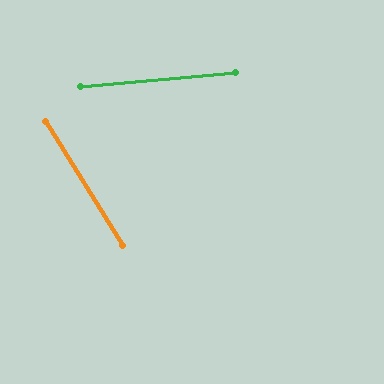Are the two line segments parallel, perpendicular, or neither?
Neither parallel nor perpendicular — they differ by about 63°.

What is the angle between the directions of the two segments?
Approximately 63 degrees.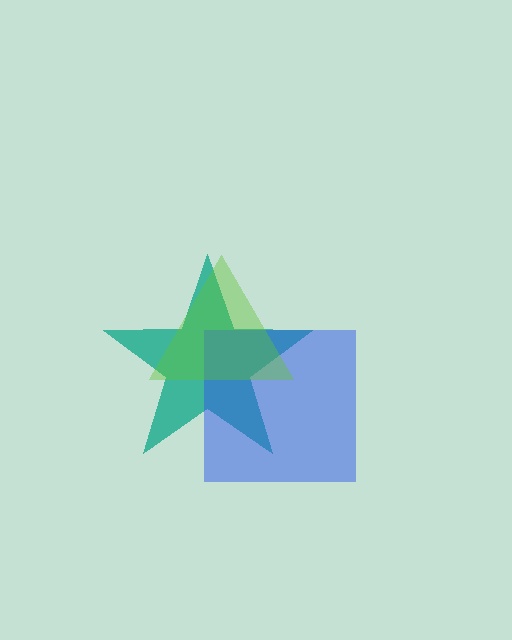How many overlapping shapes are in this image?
There are 3 overlapping shapes in the image.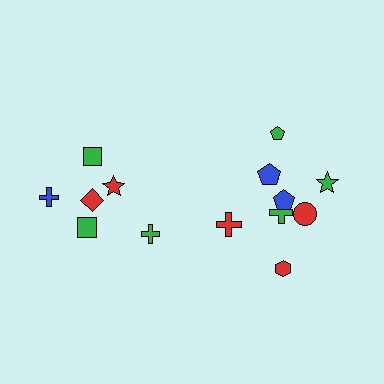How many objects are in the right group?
There are 8 objects.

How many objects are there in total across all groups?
There are 14 objects.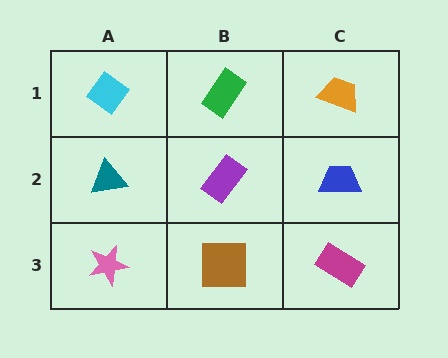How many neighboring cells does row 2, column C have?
3.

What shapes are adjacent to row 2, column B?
A green rectangle (row 1, column B), a brown square (row 3, column B), a teal triangle (row 2, column A), a blue trapezoid (row 2, column C).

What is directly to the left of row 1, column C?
A green rectangle.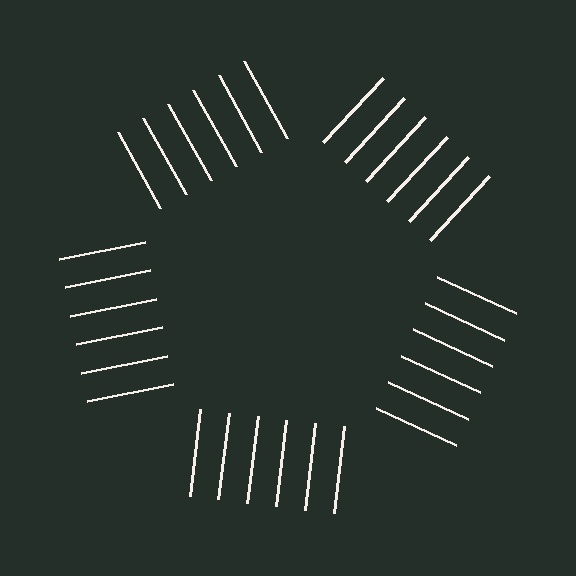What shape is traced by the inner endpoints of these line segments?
An illusory pentagon — the line segments terminate on its edges but no continuous stroke is drawn.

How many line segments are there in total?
30 — 6 along each of the 5 edges.